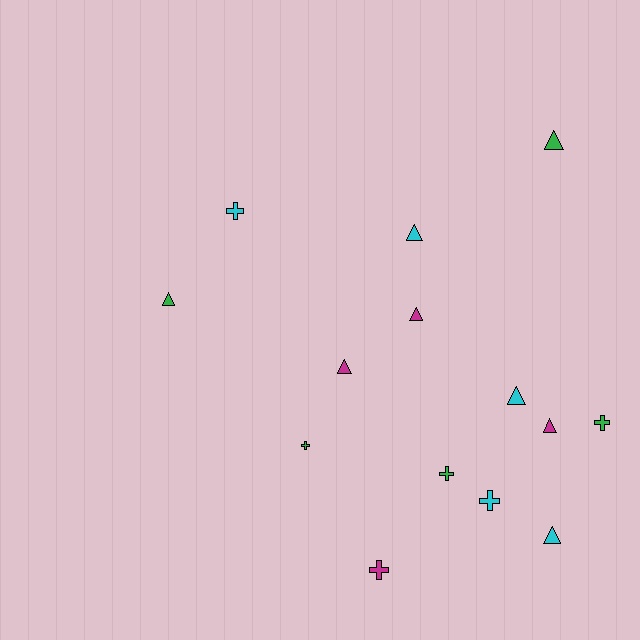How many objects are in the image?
There are 14 objects.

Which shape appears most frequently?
Triangle, with 8 objects.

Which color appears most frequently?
Cyan, with 5 objects.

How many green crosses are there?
There are 3 green crosses.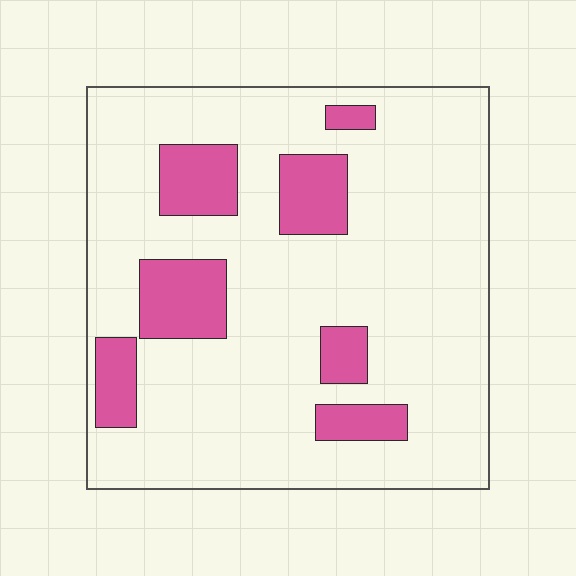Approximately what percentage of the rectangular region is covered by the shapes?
Approximately 20%.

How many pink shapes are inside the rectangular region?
7.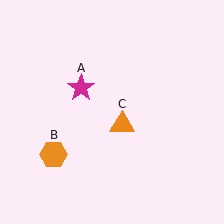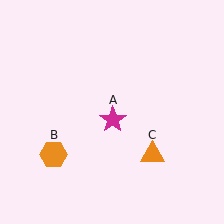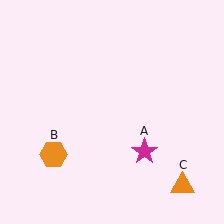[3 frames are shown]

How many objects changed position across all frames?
2 objects changed position: magenta star (object A), orange triangle (object C).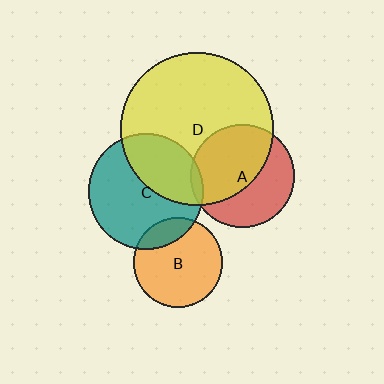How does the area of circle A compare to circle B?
Approximately 1.3 times.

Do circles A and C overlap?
Yes.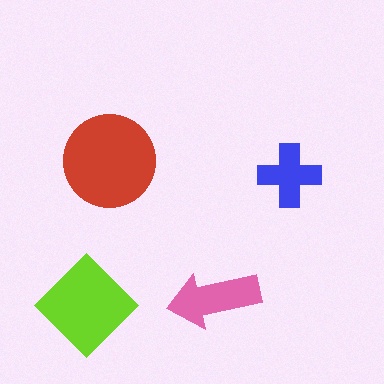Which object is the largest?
The red circle.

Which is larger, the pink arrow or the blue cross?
The pink arrow.